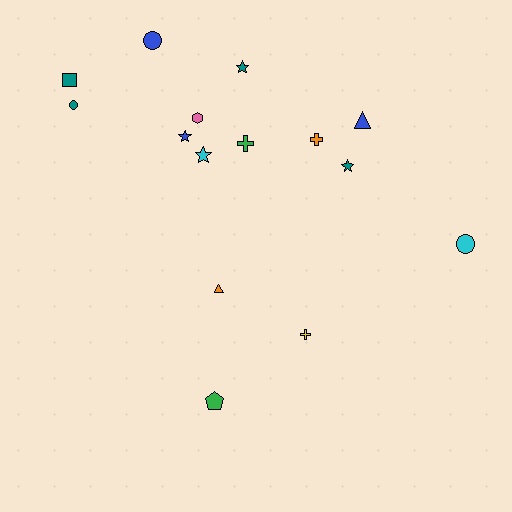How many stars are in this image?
There are 4 stars.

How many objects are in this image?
There are 15 objects.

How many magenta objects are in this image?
There are no magenta objects.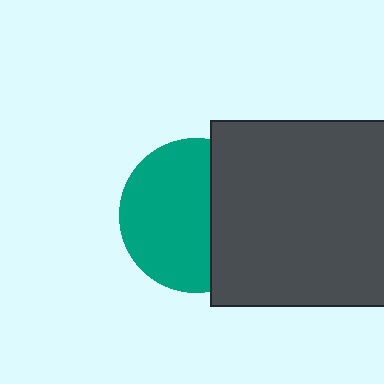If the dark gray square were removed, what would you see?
You would see the complete teal circle.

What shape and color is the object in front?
The object in front is a dark gray square.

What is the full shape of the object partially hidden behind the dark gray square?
The partially hidden object is a teal circle.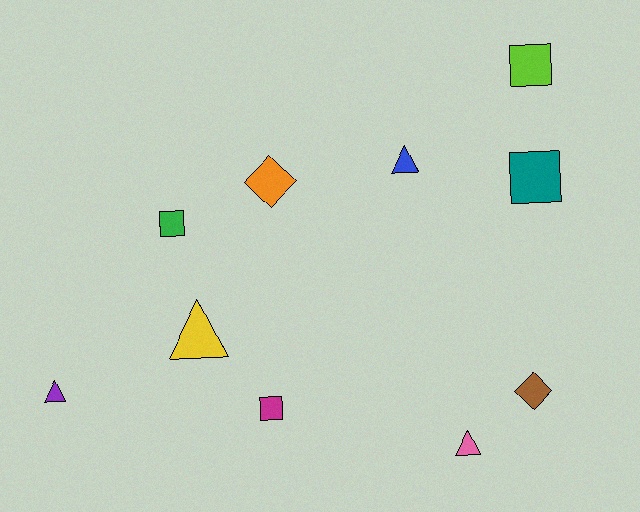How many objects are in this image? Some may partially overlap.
There are 10 objects.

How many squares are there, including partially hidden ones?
There are 4 squares.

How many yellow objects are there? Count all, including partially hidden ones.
There is 1 yellow object.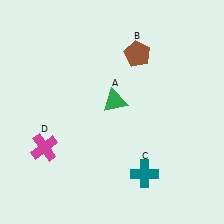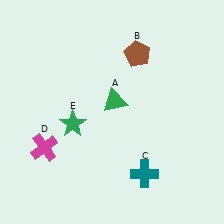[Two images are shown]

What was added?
A green star (E) was added in Image 2.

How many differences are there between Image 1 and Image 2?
There is 1 difference between the two images.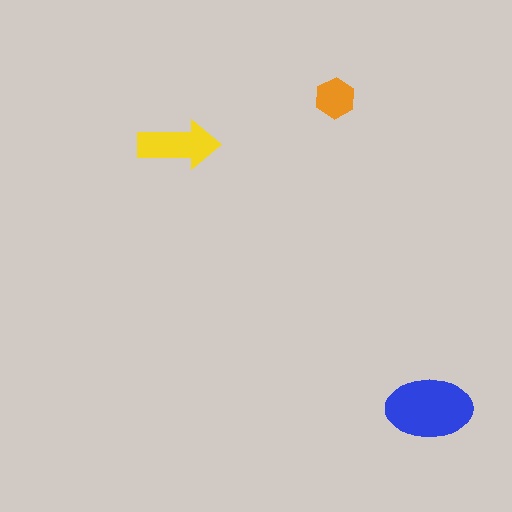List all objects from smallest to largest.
The orange hexagon, the yellow arrow, the blue ellipse.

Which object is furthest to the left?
The yellow arrow is leftmost.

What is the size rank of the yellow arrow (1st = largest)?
2nd.